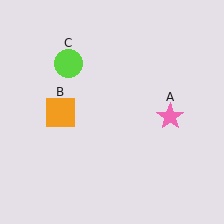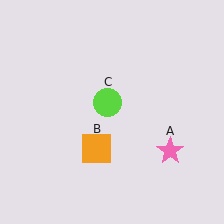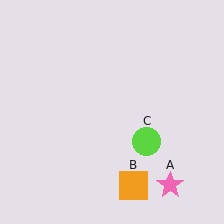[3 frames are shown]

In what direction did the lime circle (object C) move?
The lime circle (object C) moved down and to the right.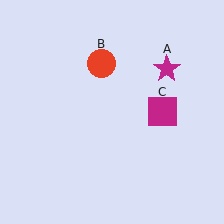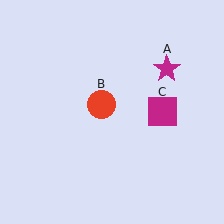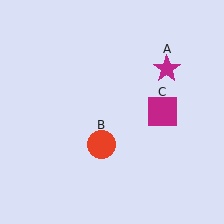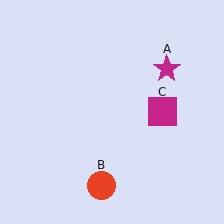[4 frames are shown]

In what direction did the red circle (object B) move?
The red circle (object B) moved down.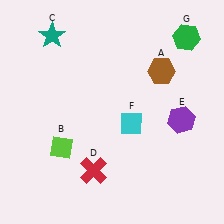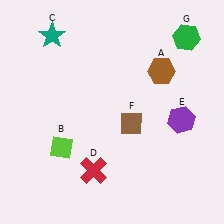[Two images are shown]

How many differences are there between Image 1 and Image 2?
There is 1 difference between the two images.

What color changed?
The diamond (F) changed from cyan in Image 1 to brown in Image 2.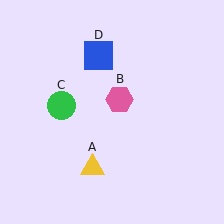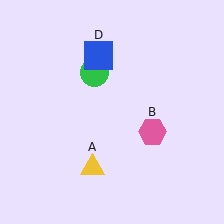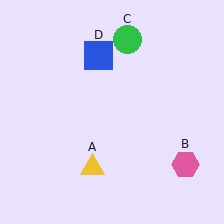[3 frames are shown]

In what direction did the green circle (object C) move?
The green circle (object C) moved up and to the right.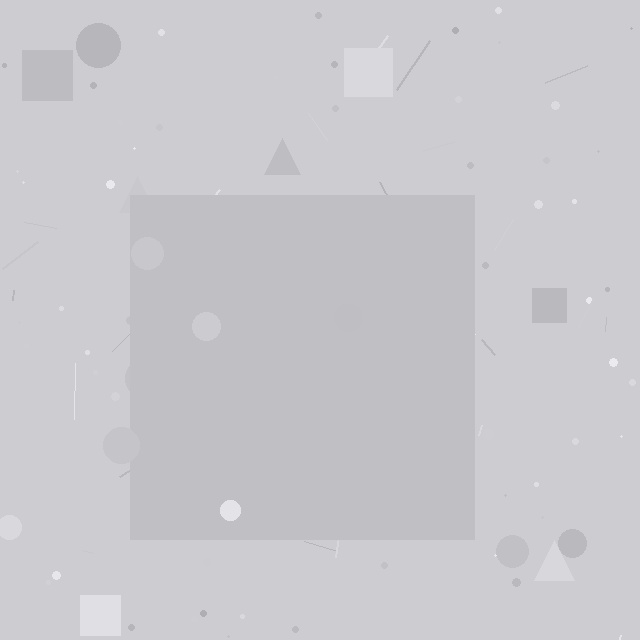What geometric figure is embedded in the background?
A square is embedded in the background.